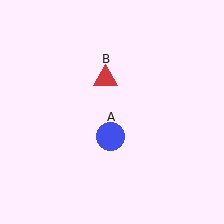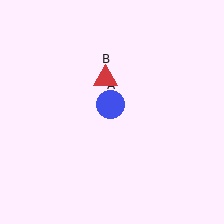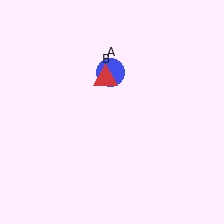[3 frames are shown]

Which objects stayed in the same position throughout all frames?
Red triangle (object B) remained stationary.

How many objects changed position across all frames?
1 object changed position: blue circle (object A).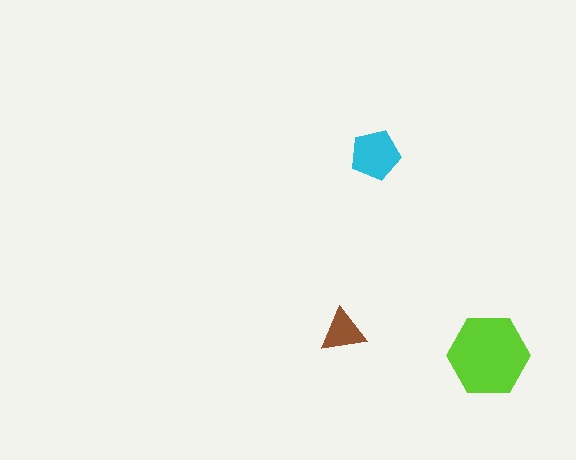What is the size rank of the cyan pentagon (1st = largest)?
2nd.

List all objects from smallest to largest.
The brown triangle, the cyan pentagon, the lime hexagon.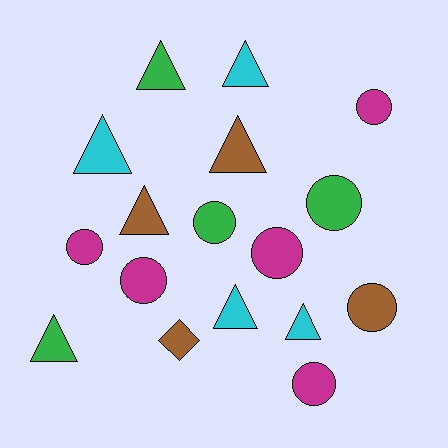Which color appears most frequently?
Magenta, with 5 objects.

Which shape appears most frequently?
Triangle, with 8 objects.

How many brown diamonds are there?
There is 1 brown diamond.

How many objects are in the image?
There are 17 objects.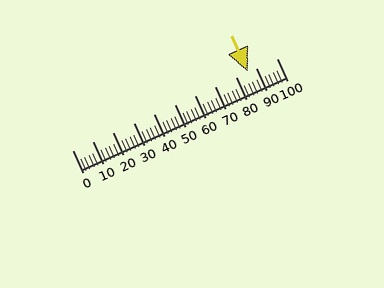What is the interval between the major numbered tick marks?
The major tick marks are spaced 10 units apart.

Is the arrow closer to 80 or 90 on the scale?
The arrow is closer to 90.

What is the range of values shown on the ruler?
The ruler shows values from 0 to 100.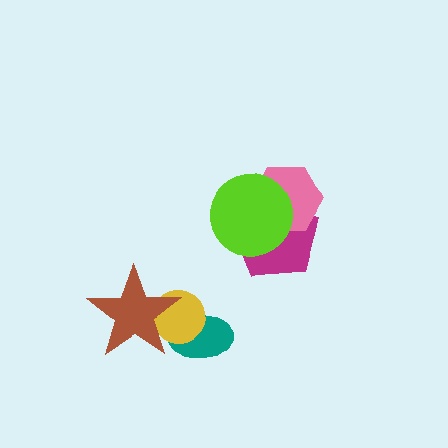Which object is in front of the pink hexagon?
The lime circle is in front of the pink hexagon.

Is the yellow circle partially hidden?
Yes, it is partially covered by another shape.